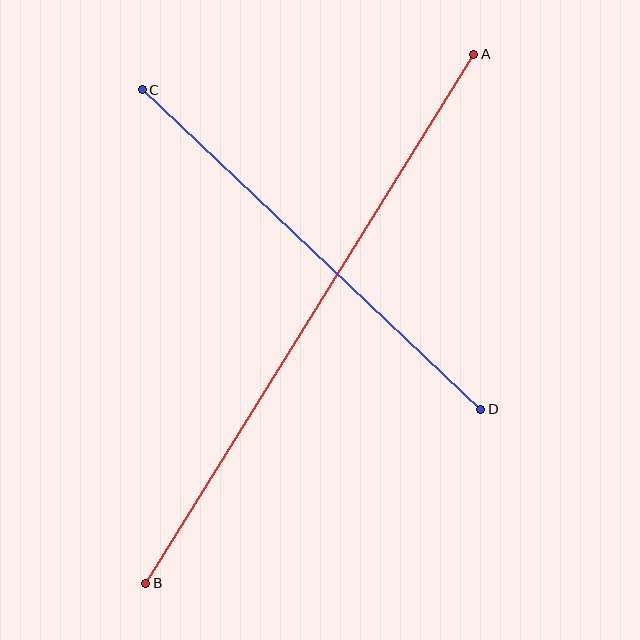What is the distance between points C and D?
The distance is approximately 465 pixels.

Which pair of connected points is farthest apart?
Points A and B are farthest apart.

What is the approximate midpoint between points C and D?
The midpoint is at approximately (311, 250) pixels.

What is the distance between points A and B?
The distance is approximately 622 pixels.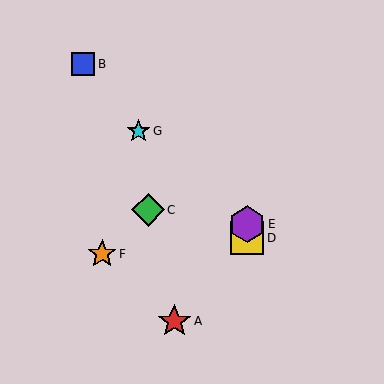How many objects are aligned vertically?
2 objects (D, E) are aligned vertically.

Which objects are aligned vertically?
Objects D, E are aligned vertically.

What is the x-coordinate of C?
Object C is at x≈148.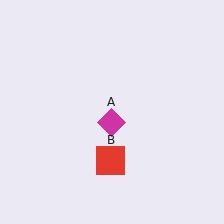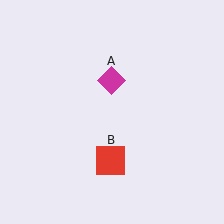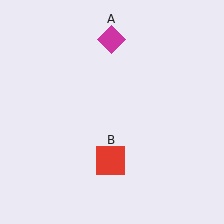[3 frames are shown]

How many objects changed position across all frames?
1 object changed position: magenta diamond (object A).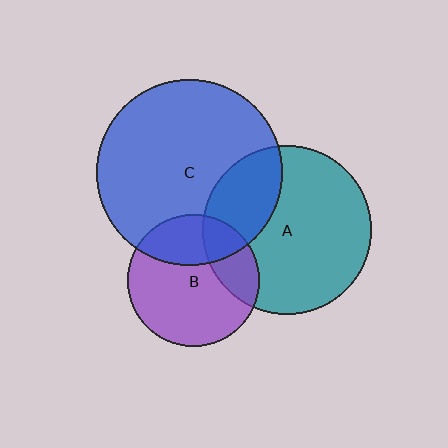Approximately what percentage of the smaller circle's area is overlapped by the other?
Approximately 25%.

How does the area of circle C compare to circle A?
Approximately 1.2 times.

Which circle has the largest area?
Circle C (blue).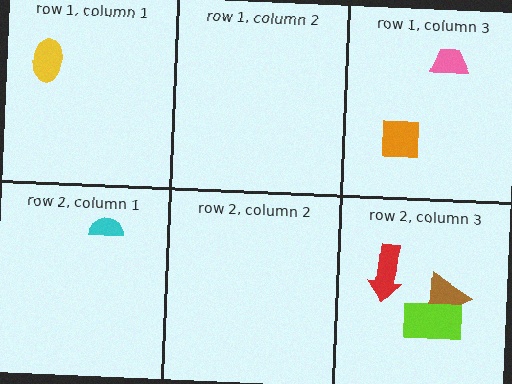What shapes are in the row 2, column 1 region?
The cyan semicircle.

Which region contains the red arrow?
The row 2, column 3 region.